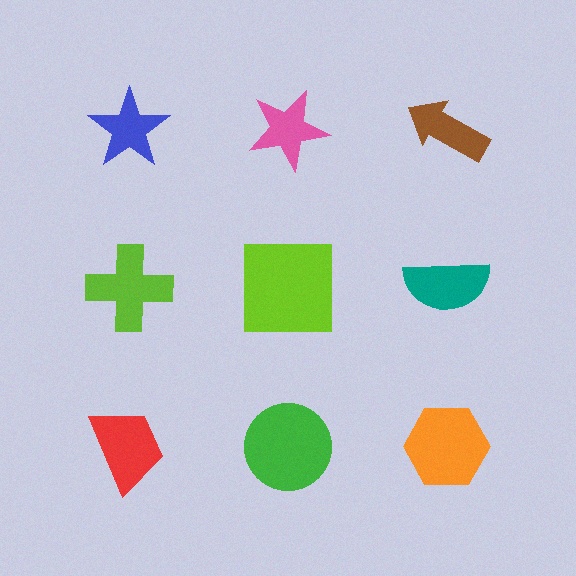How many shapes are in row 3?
3 shapes.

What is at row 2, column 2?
A lime square.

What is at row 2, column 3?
A teal semicircle.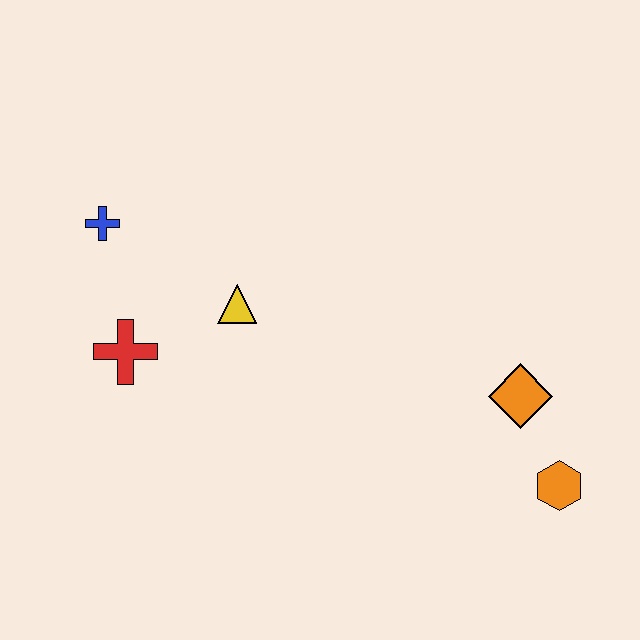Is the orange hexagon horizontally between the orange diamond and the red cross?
No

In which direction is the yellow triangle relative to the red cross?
The yellow triangle is to the right of the red cross.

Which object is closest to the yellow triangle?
The red cross is closest to the yellow triangle.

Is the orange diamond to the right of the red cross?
Yes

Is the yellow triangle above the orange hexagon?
Yes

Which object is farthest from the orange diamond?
The blue cross is farthest from the orange diamond.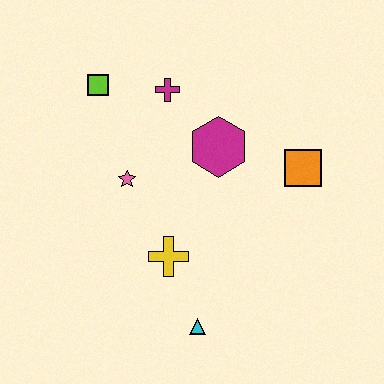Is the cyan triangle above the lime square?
No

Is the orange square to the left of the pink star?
No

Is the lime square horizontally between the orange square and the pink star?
No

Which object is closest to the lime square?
The magenta cross is closest to the lime square.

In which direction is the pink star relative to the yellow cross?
The pink star is above the yellow cross.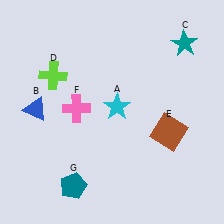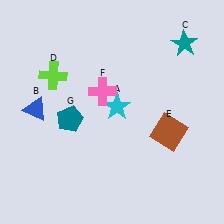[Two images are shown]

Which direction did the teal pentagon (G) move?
The teal pentagon (G) moved up.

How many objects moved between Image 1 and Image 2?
2 objects moved between the two images.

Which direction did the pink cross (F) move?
The pink cross (F) moved right.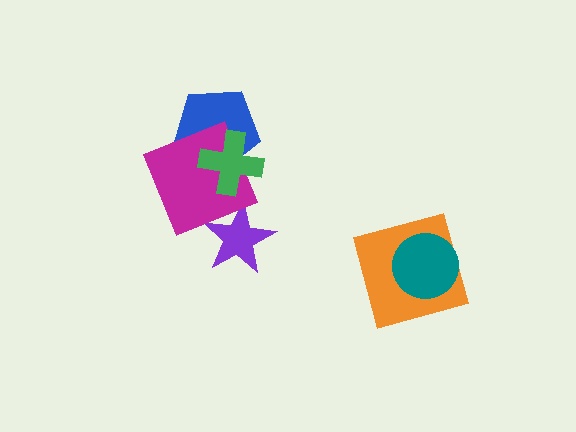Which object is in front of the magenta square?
The green cross is in front of the magenta square.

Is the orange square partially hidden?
Yes, it is partially covered by another shape.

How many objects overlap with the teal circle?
1 object overlaps with the teal circle.